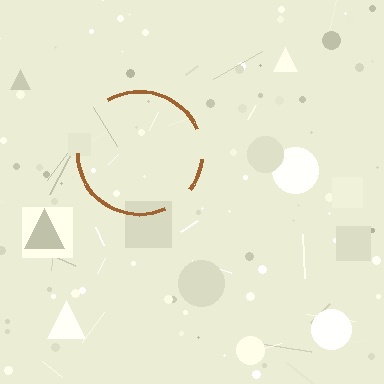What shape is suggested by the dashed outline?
The dashed outline suggests a circle.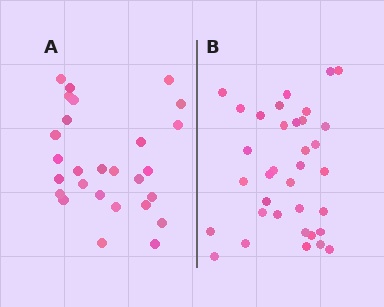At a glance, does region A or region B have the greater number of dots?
Region B (the right region) has more dots.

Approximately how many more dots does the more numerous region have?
Region B has roughly 8 or so more dots than region A.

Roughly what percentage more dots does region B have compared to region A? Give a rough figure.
About 30% more.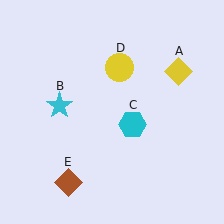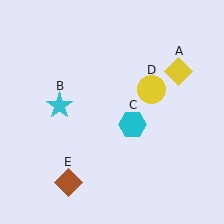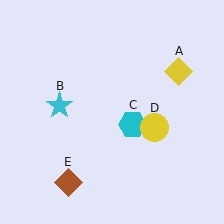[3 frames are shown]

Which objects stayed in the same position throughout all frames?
Yellow diamond (object A) and cyan star (object B) and cyan hexagon (object C) and brown diamond (object E) remained stationary.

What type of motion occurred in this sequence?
The yellow circle (object D) rotated clockwise around the center of the scene.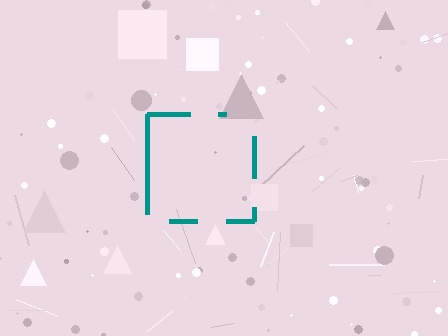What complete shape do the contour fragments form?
The contour fragments form a square.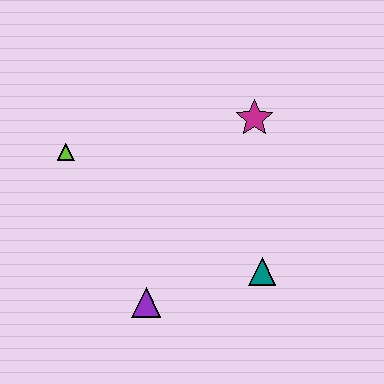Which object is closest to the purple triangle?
The teal triangle is closest to the purple triangle.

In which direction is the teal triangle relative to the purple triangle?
The teal triangle is to the right of the purple triangle.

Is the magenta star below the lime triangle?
No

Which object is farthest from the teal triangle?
The lime triangle is farthest from the teal triangle.